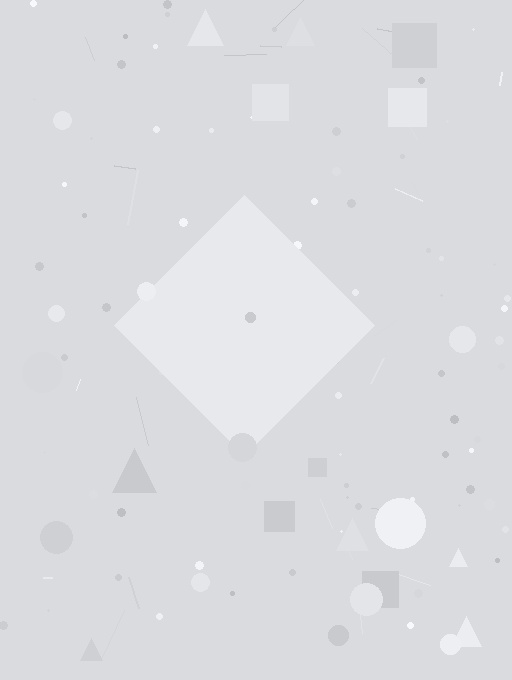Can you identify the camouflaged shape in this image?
The camouflaged shape is a diamond.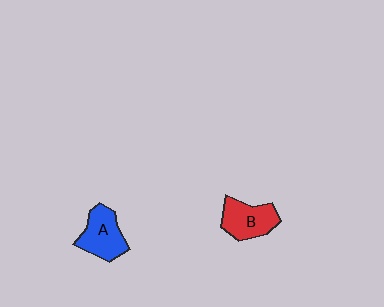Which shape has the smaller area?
Shape B (red).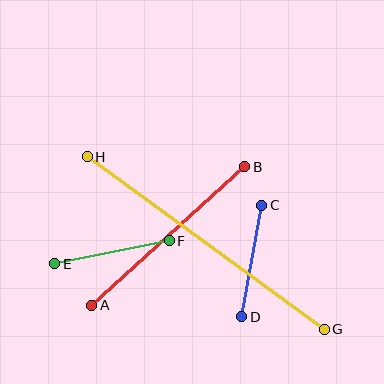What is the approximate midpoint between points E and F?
The midpoint is at approximately (112, 252) pixels.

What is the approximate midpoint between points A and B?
The midpoint is at approximately (168, 236) pixels.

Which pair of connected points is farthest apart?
Points G and H are farthest apart.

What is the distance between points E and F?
The distance is approximately 117 pixels.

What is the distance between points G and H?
The distance is approximately 293 pixels.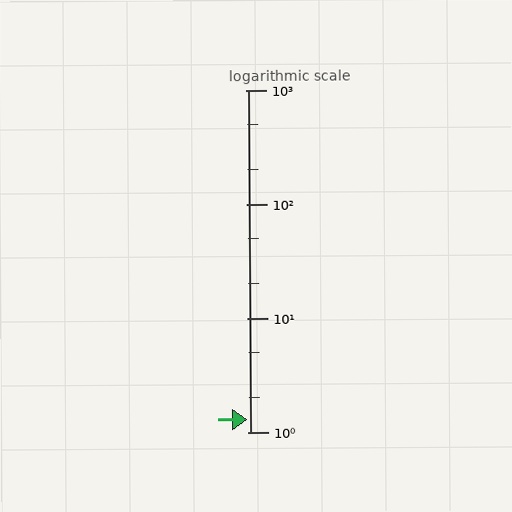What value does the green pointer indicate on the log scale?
The pointer indicates approximately 1.3.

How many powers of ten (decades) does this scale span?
The scale spans 3 decades, from 1 to 1000.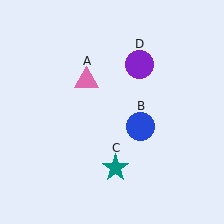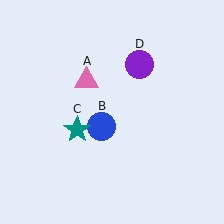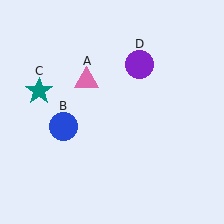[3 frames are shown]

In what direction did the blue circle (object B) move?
The blue circle (object B) moved left.